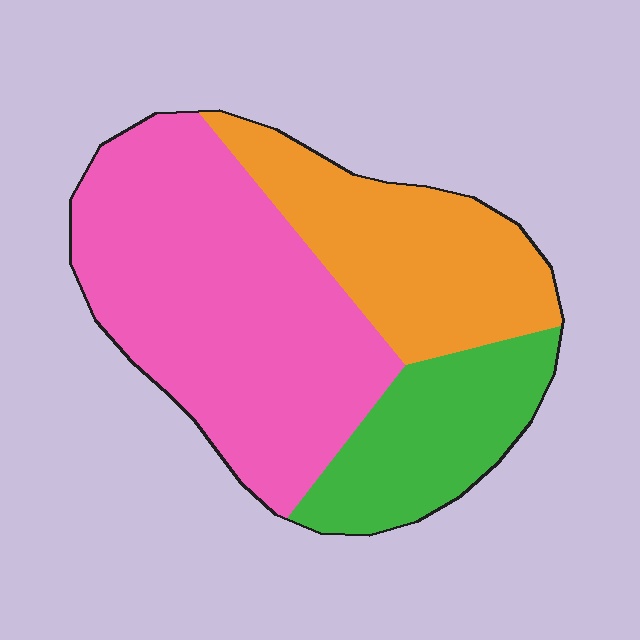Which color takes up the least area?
Green, at roughly 20%.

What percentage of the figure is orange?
Orange covers 28% of the figure.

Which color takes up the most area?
Pink, at roughly 50%.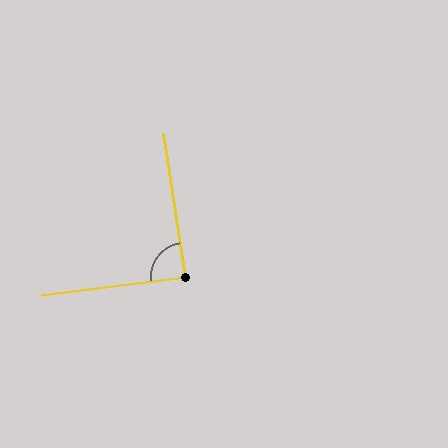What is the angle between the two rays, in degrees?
Approximately 88 degrees.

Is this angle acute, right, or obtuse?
It is approximately a right angle.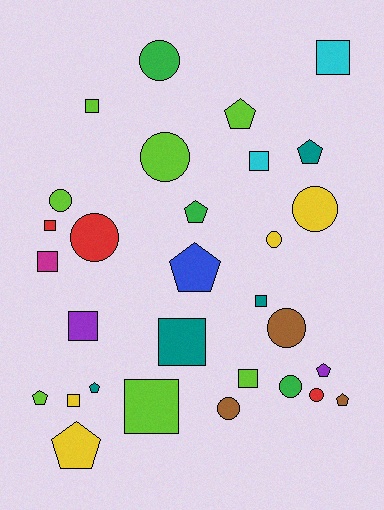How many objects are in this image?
There are 30 objects.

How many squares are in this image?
There are 11 squares.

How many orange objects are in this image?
There are no orange objects.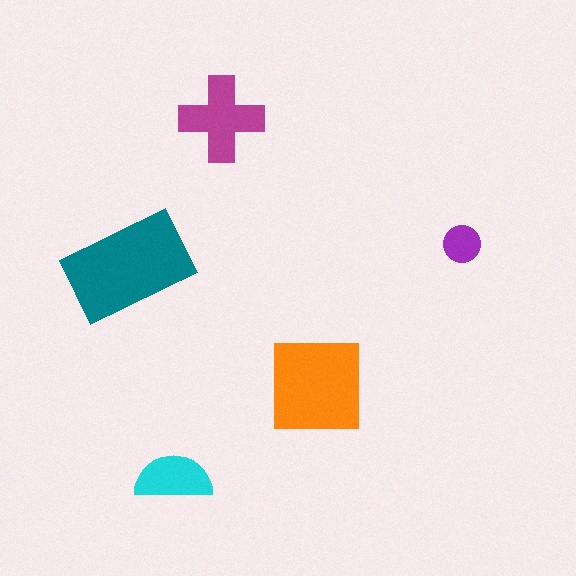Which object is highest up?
The magenta cross is topmost.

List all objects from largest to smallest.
The teal rectangle, the orange square, the magenta cross, the cyan semicircle, the purple circle.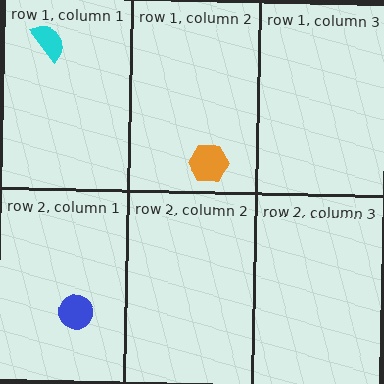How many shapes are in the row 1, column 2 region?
1.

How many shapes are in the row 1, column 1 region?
1.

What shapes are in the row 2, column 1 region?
The blue circle.